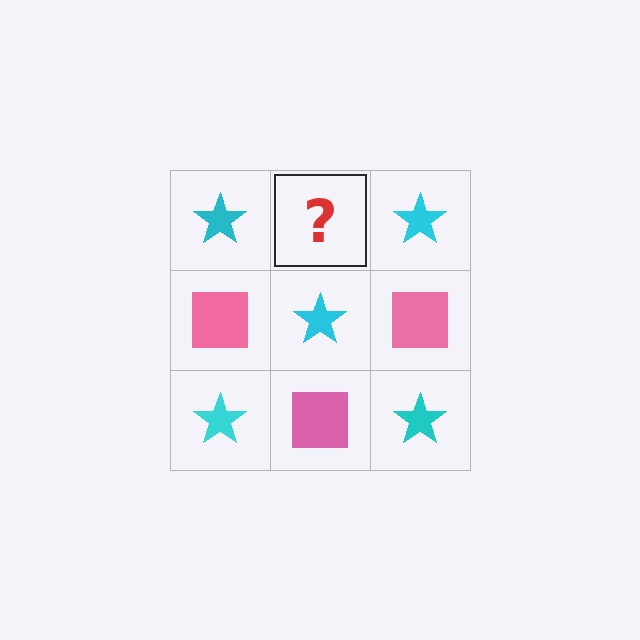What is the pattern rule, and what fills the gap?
The rule is that it alternates cyan star and pink square in a checkerboard pattern. The gap should be filled with a pink square.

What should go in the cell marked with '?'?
The missing cell should contain a pink square.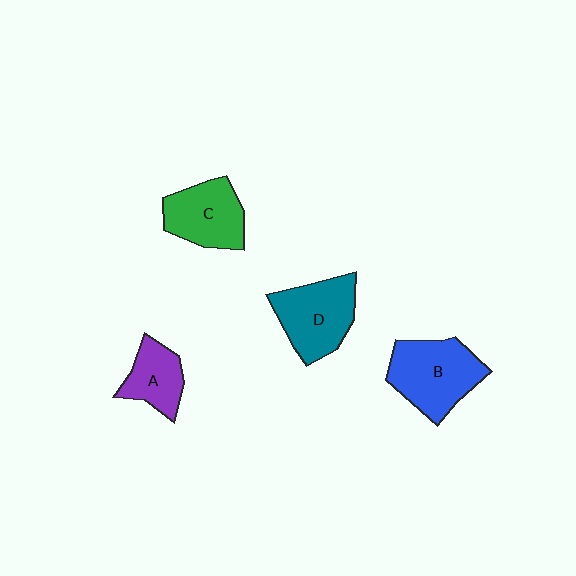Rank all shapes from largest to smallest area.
From largest to smallest: B (blue), D (teal), C (green), A (purple).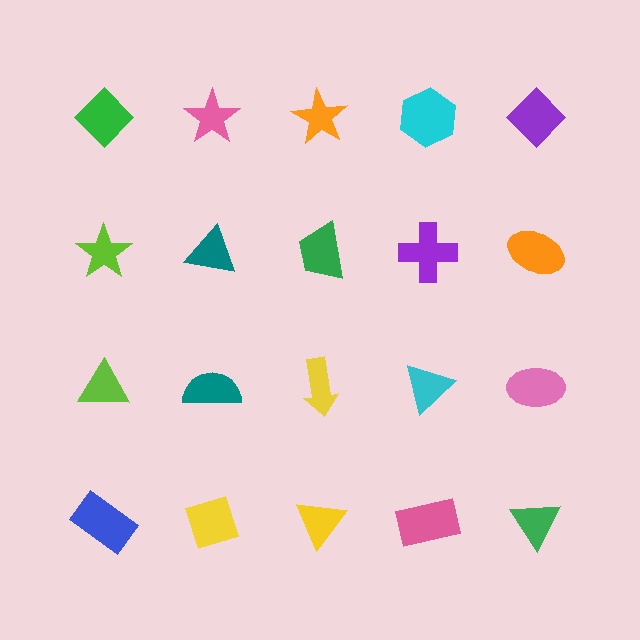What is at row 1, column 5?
A purple diamond.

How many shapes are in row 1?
5 shapes.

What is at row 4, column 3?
A yellow triangle.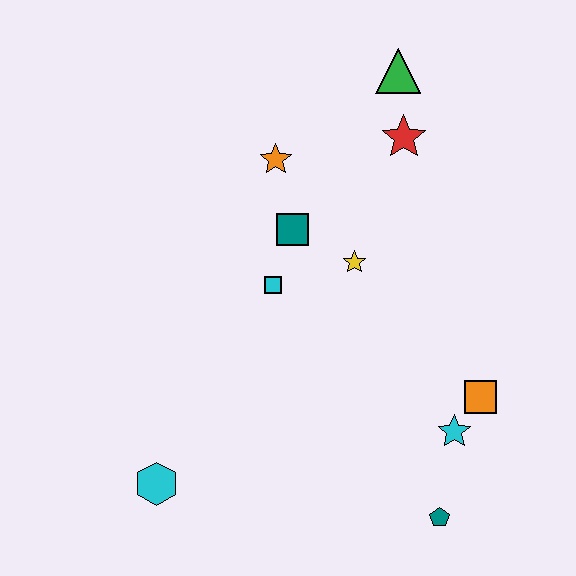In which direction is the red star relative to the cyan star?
The red star is above the cyan star.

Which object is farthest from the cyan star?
The green triangle is farthest from the cyan star.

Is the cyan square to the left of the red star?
Yes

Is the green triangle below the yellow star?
No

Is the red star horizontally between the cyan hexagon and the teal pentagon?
Yes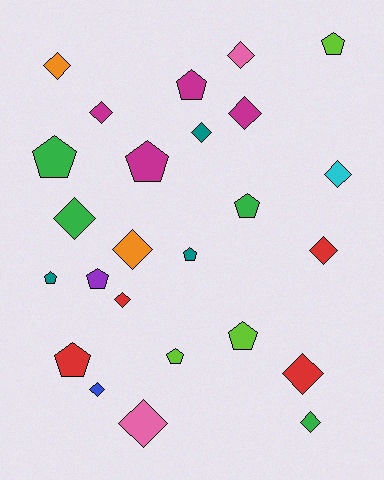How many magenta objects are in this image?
There are 4 magenta objects.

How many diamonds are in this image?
There are 14 diamonds.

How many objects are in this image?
There are 25 objects.